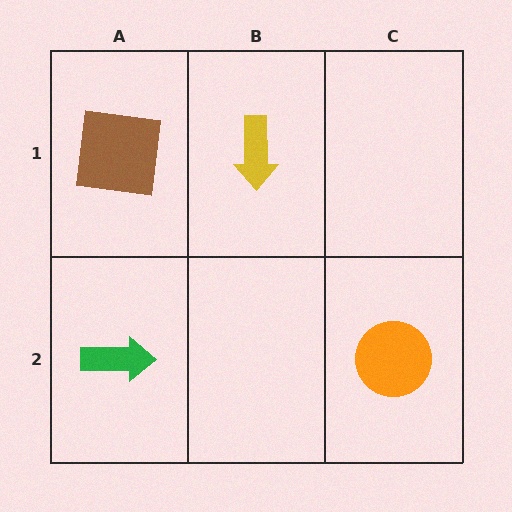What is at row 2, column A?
A green arrow.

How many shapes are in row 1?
2 shapes.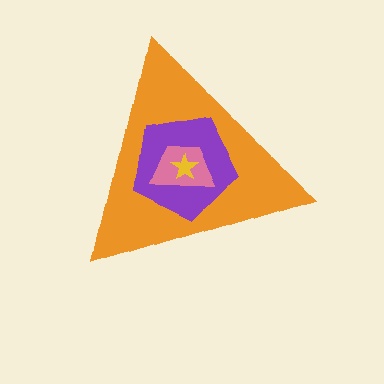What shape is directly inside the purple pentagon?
The pink trapezoid.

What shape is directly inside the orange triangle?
The purple pentagon.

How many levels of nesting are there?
4.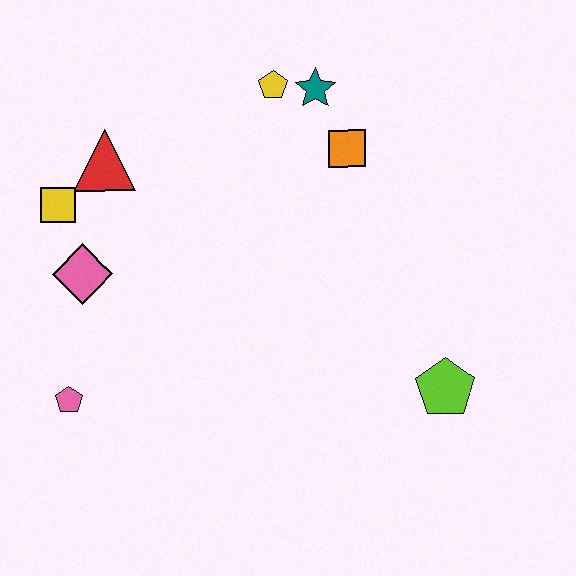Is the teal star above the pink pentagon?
Yes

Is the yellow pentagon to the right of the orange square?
No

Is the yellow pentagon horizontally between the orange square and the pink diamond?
Yes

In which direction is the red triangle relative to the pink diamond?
The red triangle is above the pink diamond.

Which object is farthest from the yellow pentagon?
The pink pentagon is farthest from the yellow pentagon.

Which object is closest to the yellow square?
The red triangle is closest to the yellow square.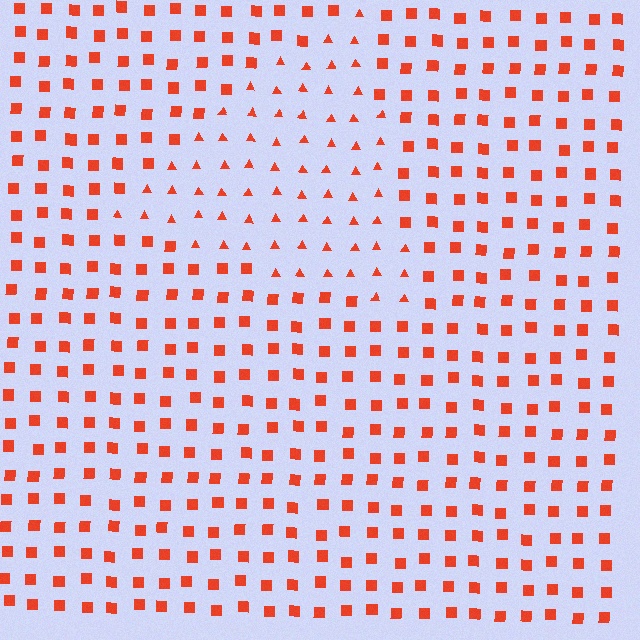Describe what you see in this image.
The image is filled with small red elements arranged in a uniform grid. A triangle-shaped region contains triangles, while the surrounding area contains squares. The boundary is defined purely by the change in element shape.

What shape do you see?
I see a triangle.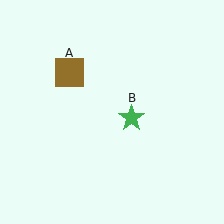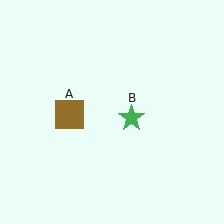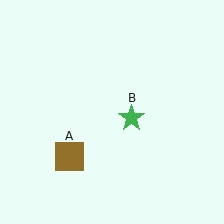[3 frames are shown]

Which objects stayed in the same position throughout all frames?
Green star (object B) remained stationary.